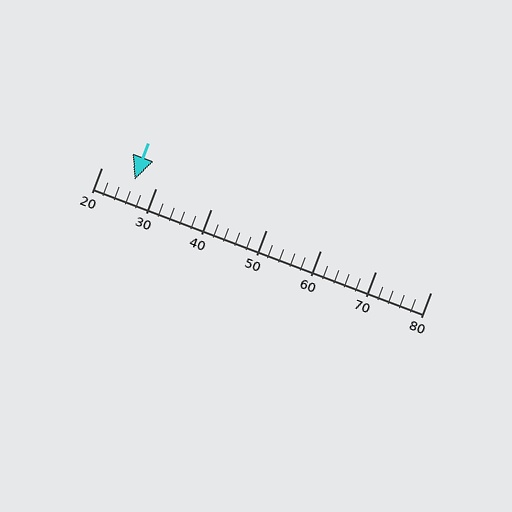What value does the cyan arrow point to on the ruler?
The cyan arrow points to approximately 26.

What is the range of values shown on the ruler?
The ruler shows values from 20 to 80.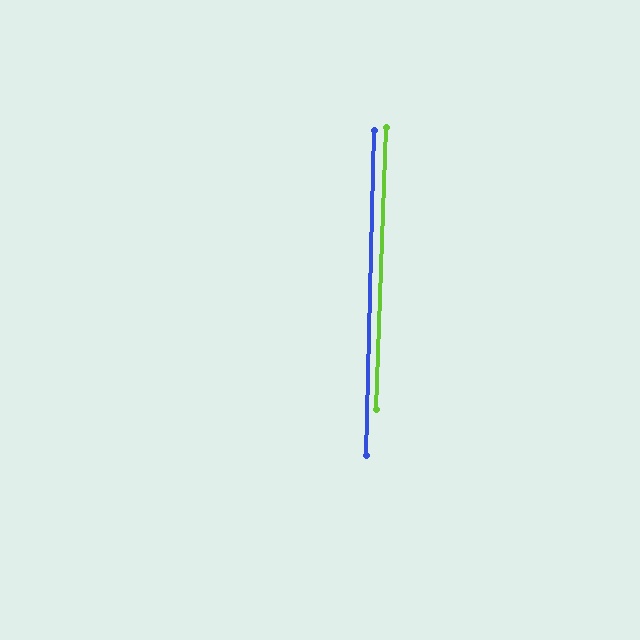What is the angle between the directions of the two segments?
Approximately 1 degree.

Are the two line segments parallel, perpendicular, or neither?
Parallel — their directions differ by only 0.8°.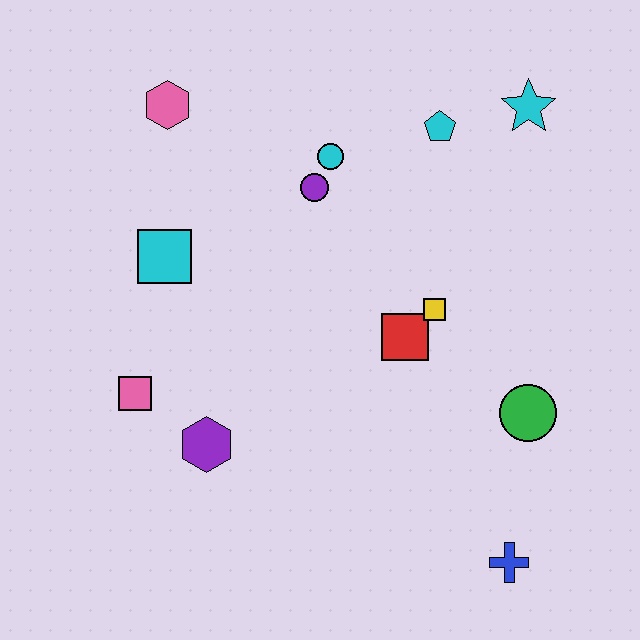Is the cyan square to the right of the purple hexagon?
No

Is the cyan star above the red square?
Yes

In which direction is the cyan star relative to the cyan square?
The cyan star is to the right of the cyan square.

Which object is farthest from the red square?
The pink hexagon is farthest from the red square.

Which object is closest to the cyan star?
The cyan pentagon is closest to the cyan star.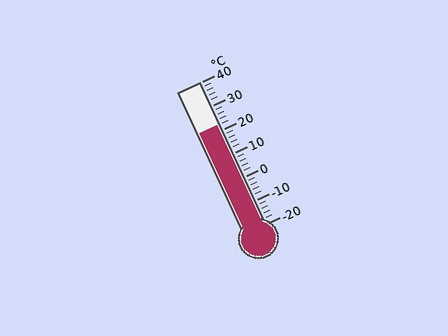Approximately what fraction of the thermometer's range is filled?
The thermometer is filled to approximately 70% of its range.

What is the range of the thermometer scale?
The thermometer scale ranges from -20°C to 40°C.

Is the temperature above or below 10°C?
The temperature is above 10°C.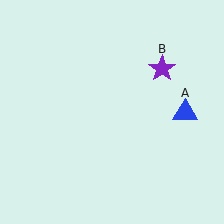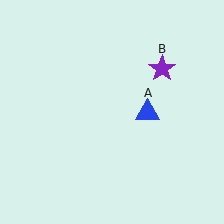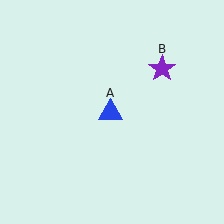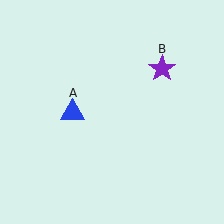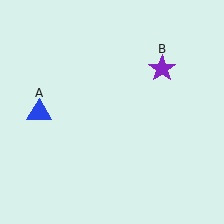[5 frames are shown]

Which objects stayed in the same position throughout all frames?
Purple star (object B) remained stationary.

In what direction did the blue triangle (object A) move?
The blue triangle (object A) moved left.